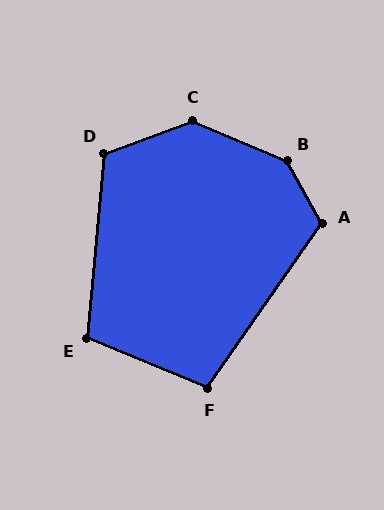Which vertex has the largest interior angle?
B, at approximately 142 degrees.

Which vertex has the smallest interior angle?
F, at approximately 102 degrees.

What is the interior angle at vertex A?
Approximately 116 degrees (obtuse).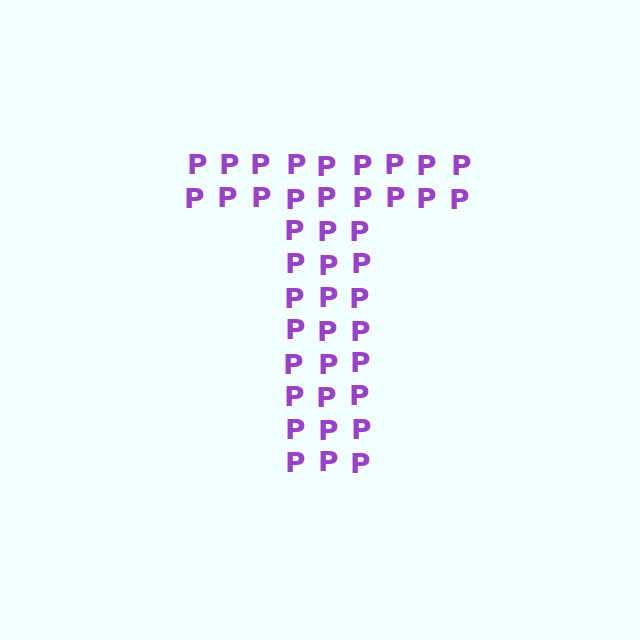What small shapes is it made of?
It is made of small letter P's.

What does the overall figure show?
The overall figure shows the letter T.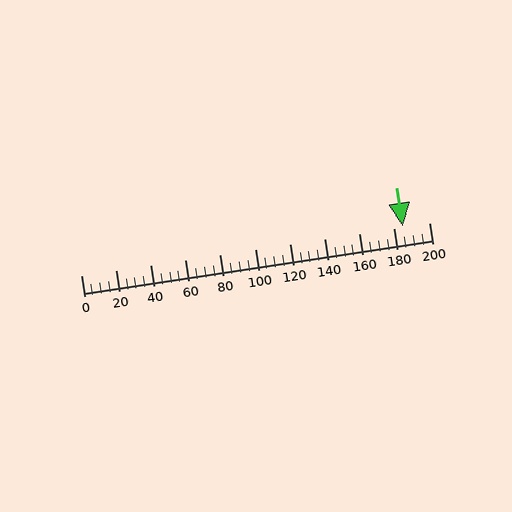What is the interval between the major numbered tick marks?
The major tick marks are spaced 20 units apart.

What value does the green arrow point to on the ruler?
The green arrow points to approximately 185.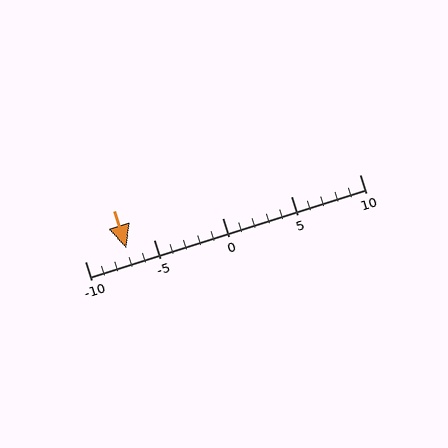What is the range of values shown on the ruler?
The ruler shows values from -10 to 10.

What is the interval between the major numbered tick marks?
The major tick marks are spaced 5 units apart.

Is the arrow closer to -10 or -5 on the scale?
The arrow is closer to -5.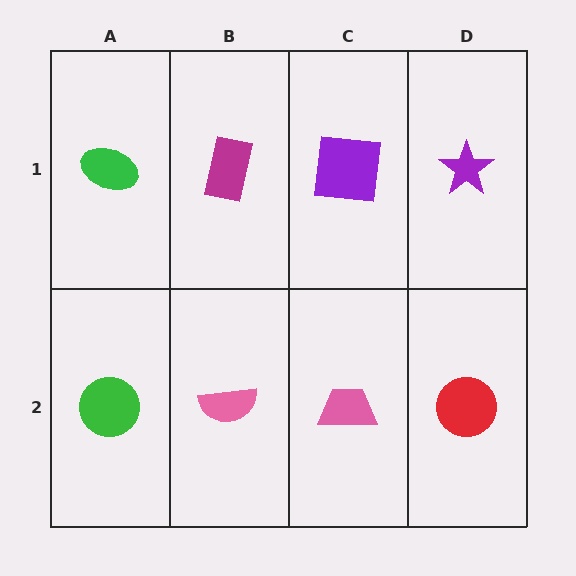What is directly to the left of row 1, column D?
A purple square.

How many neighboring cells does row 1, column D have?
2.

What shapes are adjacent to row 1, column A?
A green circle (row 2, column A), a magenta rectangle (row 1, column B).